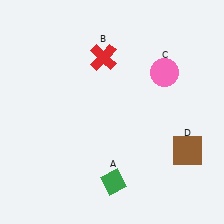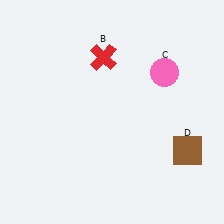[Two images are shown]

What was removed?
The green diamond (A) was removed in Image 2.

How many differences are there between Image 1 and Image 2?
There is 1 difference between the two images.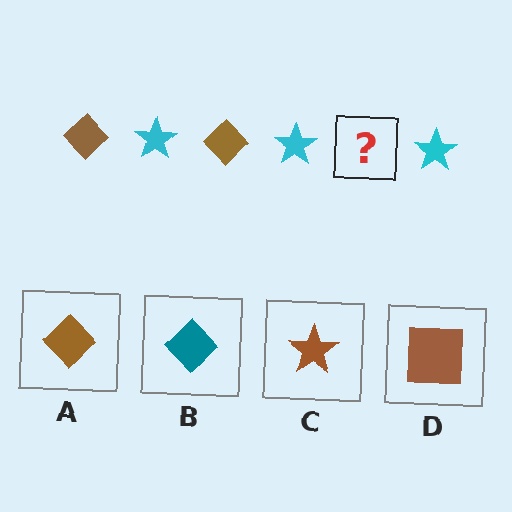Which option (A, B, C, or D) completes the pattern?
A.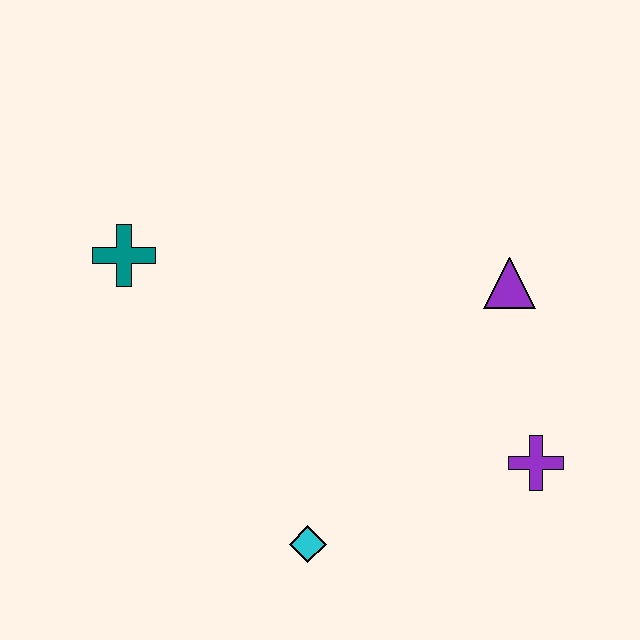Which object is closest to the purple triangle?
The purple cross is closest to the purple triangle.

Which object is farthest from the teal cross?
The purple cross is farthest from the teal cross.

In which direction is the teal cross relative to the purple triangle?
The teal cross is to the left of the purple triangle.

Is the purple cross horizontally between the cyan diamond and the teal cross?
No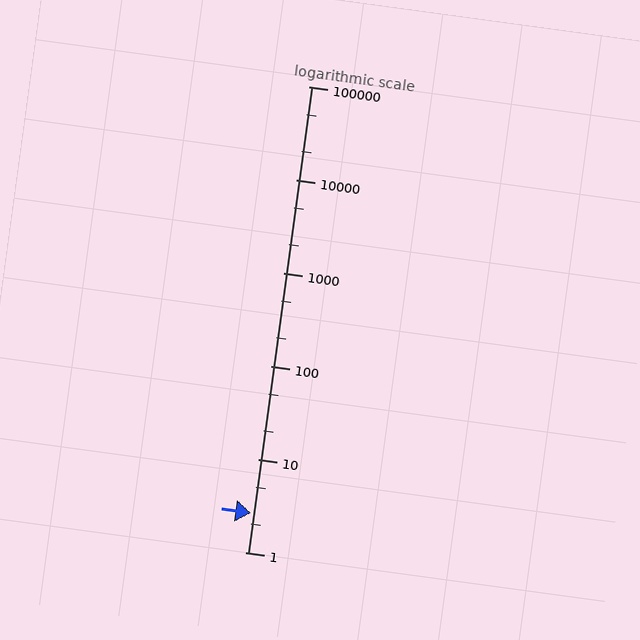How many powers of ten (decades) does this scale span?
The scale spans 5 decades, from 1 to 100000.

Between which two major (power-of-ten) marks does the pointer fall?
The pointer is between 1 and 10.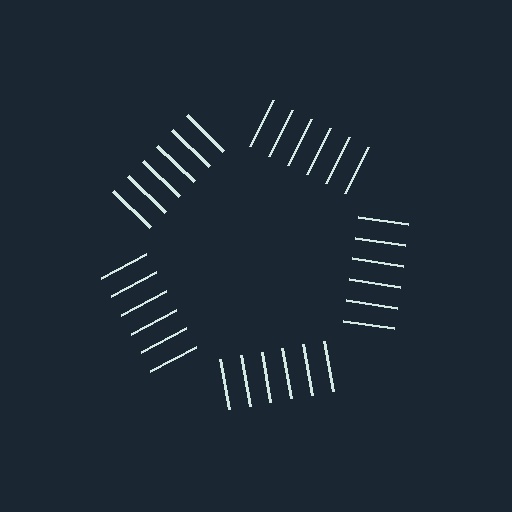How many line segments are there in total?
30 — 6 along each of the 5 edges.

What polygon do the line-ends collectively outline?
An illusory pentagon — the line segments terminate on its edges but no continuous stroke is drawn.